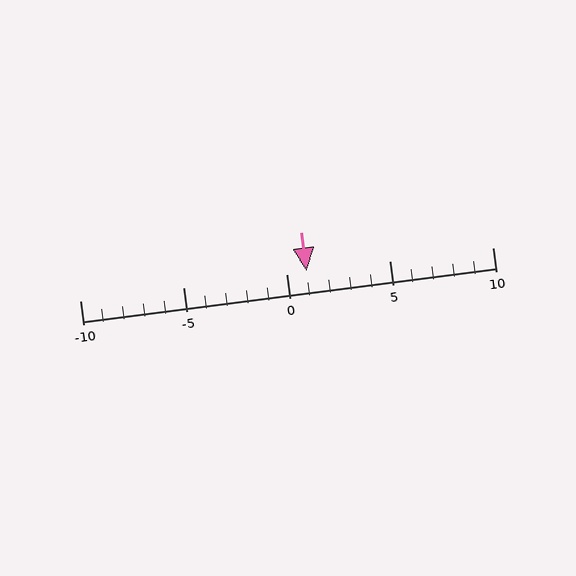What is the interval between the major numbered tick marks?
The major tick marks are spaced 5 units apart.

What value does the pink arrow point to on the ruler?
The pink arrow points to approximately 1.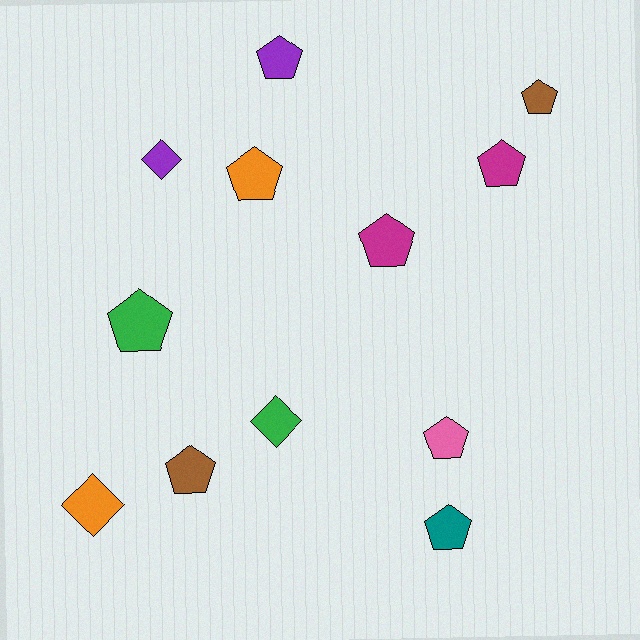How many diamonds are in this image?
There are 3 diamonds.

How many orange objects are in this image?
There are 2 orange objects.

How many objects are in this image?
There are 12 objects.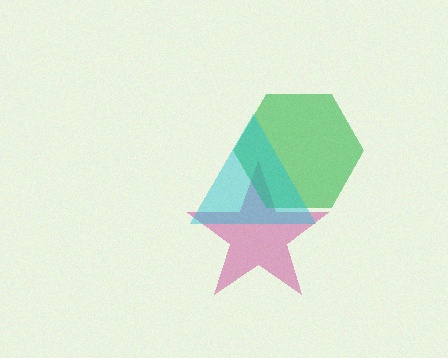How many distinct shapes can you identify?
There are 3 distinct shapes: a magenta star, a green hexagon, a cyan triangle.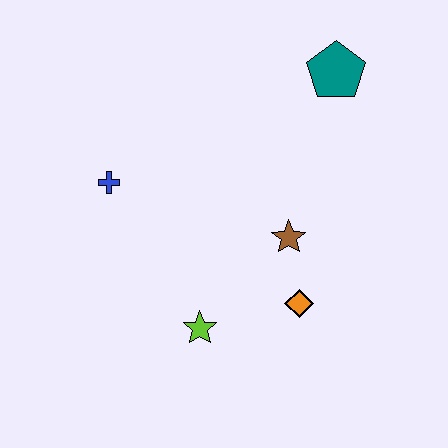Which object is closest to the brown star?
The orange diamond is closest to the brown star.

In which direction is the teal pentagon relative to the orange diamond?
The teal pentagon is above the orange diamond.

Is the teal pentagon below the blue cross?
No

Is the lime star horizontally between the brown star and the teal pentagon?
No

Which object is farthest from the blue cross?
The teal pentagon is farthest from the blue cross.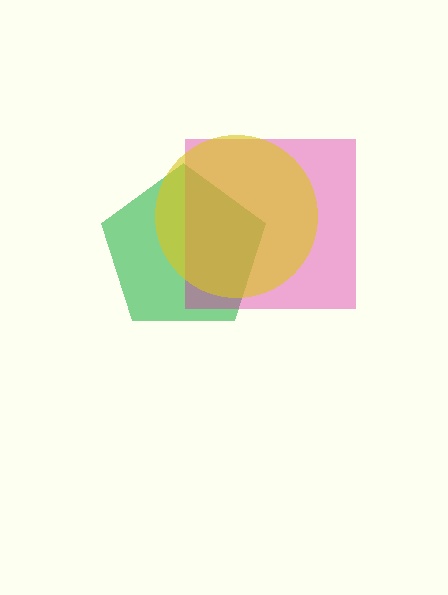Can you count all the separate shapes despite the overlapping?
Yes, there are 3 separate shapes.